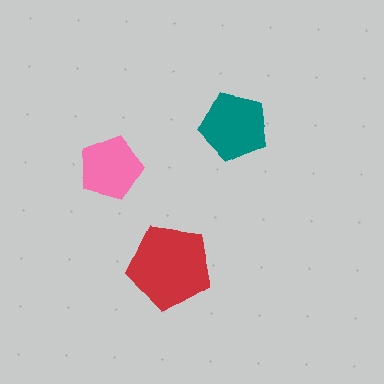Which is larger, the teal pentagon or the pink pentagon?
The teal one.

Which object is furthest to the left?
The pink pentagon is leftmost.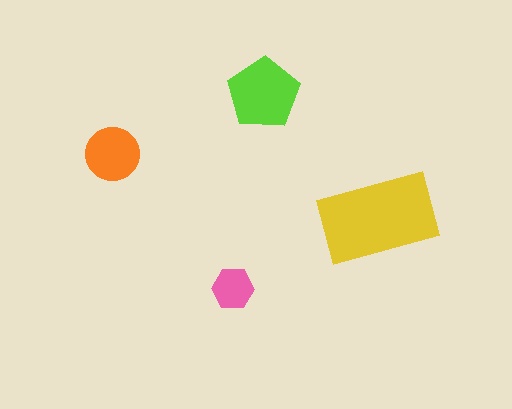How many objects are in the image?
There are 4 objects in the image.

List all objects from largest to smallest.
The yellow rectangle, the lime pentagon, the orange circle, the pink hexagon.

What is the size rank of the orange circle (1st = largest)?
3rd.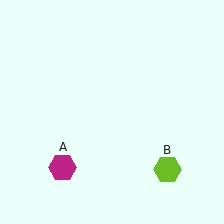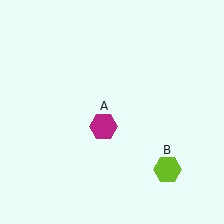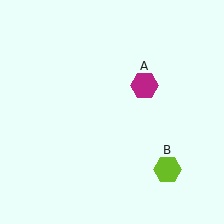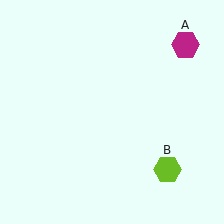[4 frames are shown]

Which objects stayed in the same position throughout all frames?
Lime hexagon (object B) remained stationary.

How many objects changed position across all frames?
1 object changed position: magenta hexagon (object A).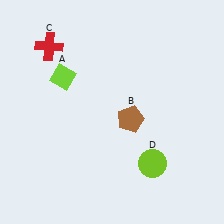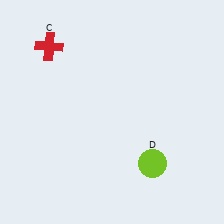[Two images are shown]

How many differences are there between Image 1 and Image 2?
There are 2 differences between the two images.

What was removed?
The lime diamond (A), the brown pentagon (B) were removed in Image 2.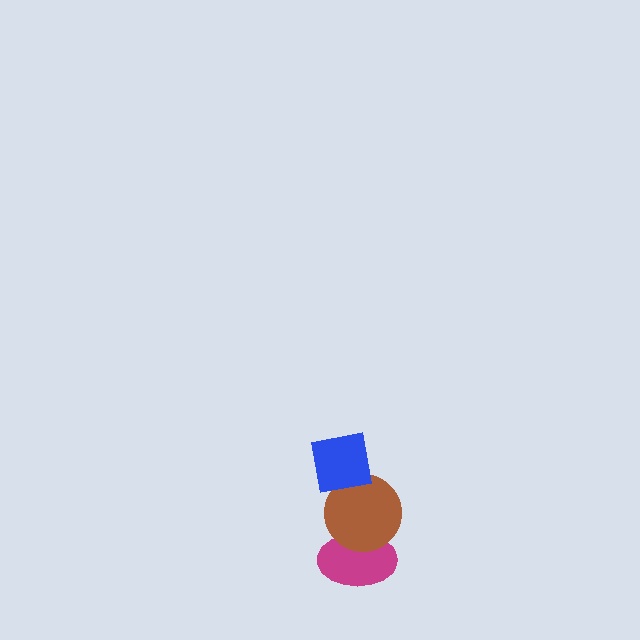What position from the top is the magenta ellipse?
The magenta ellipse is 3rd from the top.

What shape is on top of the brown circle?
The blue square is on top of the brown circle.